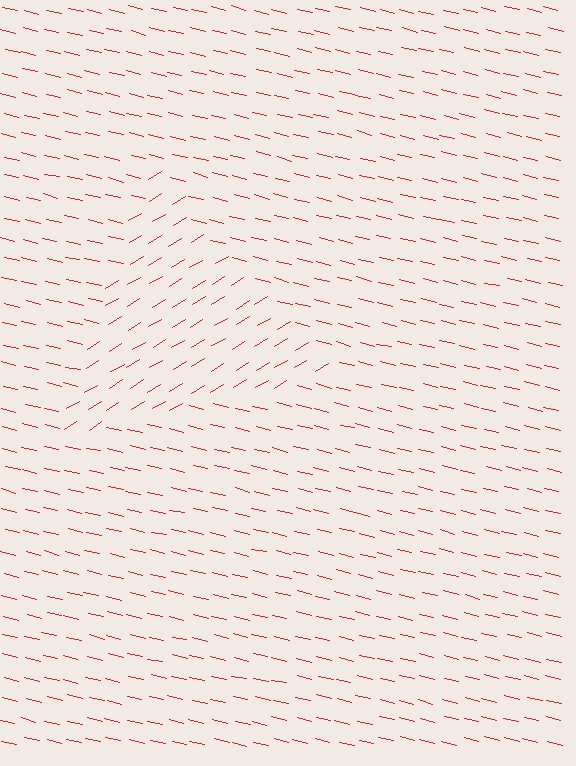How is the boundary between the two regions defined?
The boundary is defined purely by a change in line orientation (approximately 45 degrees difference). All lines are the same color and thickness.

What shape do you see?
I see a triangle.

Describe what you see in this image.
The image is filled with small red line segments. A triangle region in the image has lines oriented differently from the surrounding lines, creating a visible texture boundary.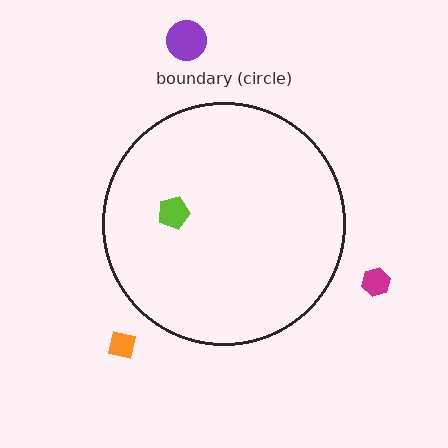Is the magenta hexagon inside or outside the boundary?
Outside.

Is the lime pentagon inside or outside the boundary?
Inside.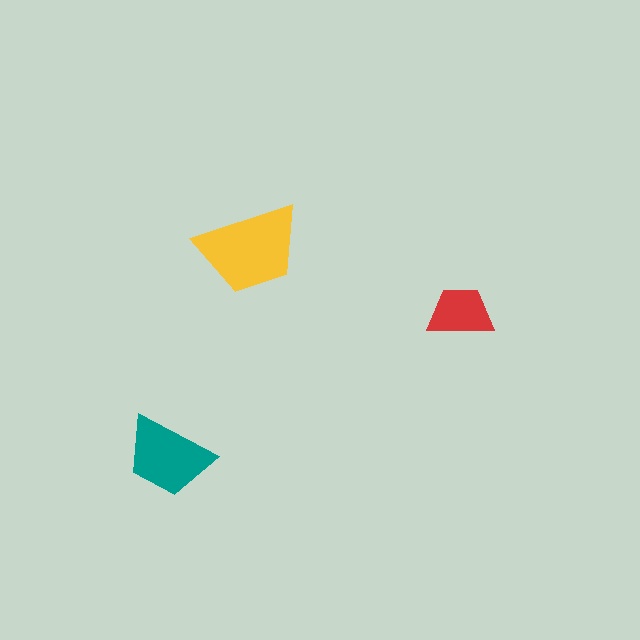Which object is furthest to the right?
The red trapezoid is rightmost.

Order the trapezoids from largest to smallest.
the yellow one, the teal one, the red one.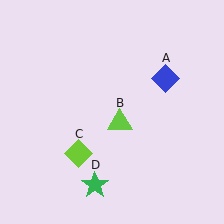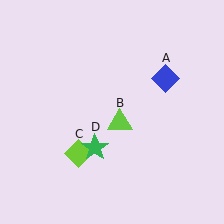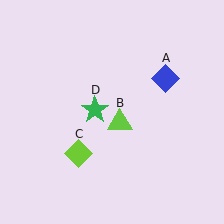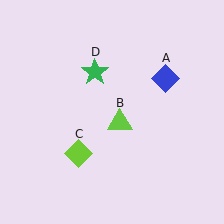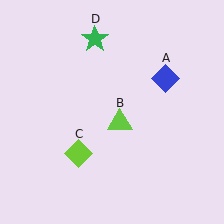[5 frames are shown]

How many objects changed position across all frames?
1 object changed position: green star (object D).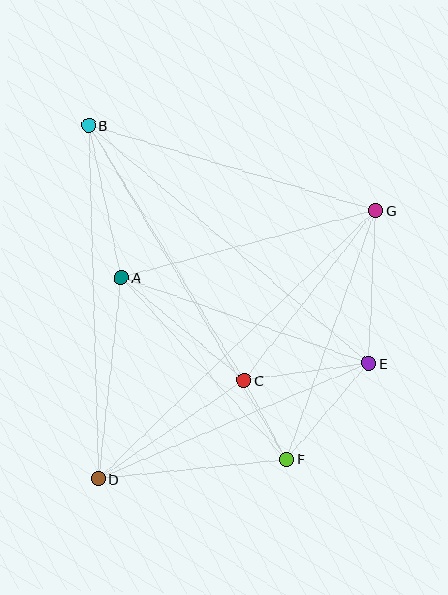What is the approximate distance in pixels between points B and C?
The distance between B and C is approximately 298 pixels.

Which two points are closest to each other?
Points C and F are closest to each other.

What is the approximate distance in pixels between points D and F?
The distance between D and F is approximately 189 pixels.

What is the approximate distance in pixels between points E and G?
The distance between E and G is approximately 153 pixels.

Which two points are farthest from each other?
Points B and F are farthest from each other.